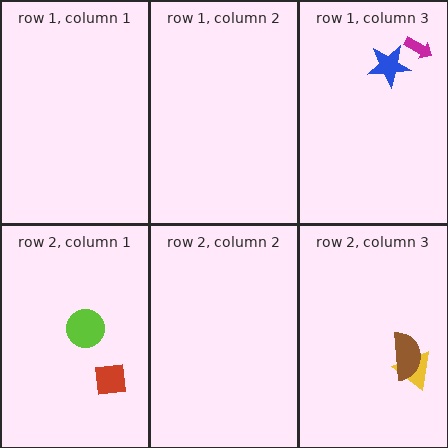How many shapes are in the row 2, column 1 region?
2.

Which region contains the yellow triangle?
The row 2, column 3 region.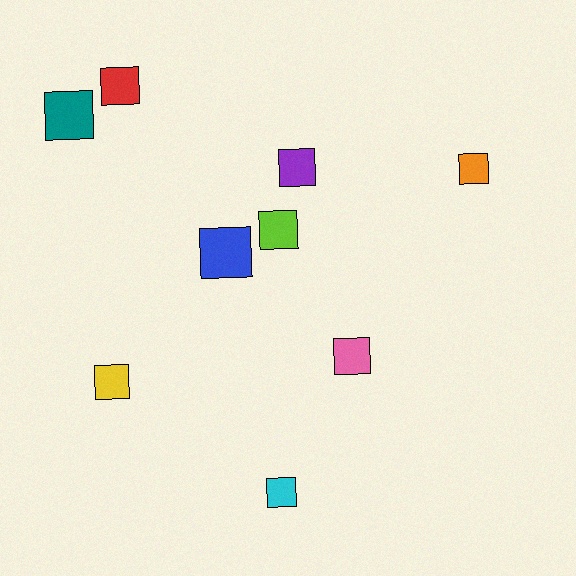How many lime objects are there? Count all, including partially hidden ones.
There is 1 lime object.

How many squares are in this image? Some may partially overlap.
There are 9 squares.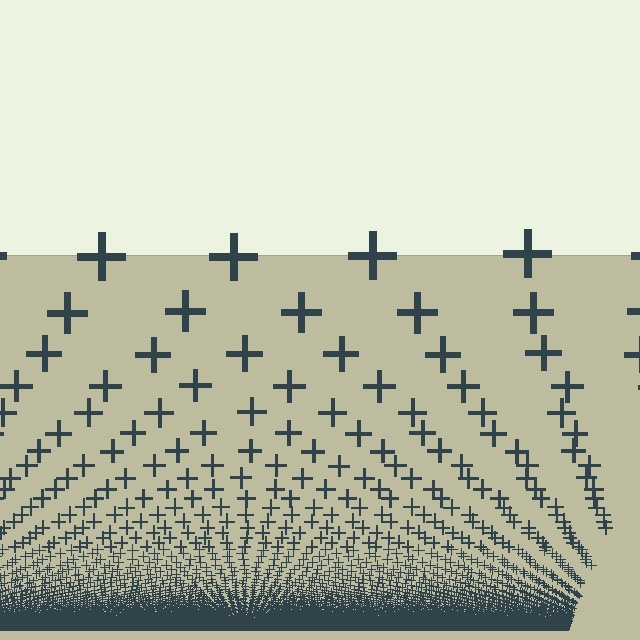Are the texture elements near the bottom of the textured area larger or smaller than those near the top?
Smaller. The gradient is inverted — elements near the bottom are smaller and denser.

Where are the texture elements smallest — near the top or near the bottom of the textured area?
Near the bottom.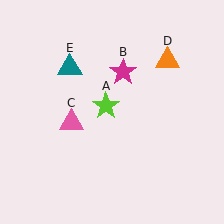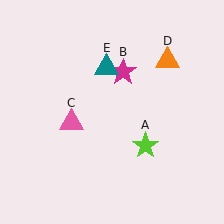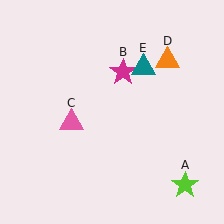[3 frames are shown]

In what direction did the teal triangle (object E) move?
The teal triangle (object E) moved right.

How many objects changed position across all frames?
2 objects changed position: lime star (object A), teal triangle (object E).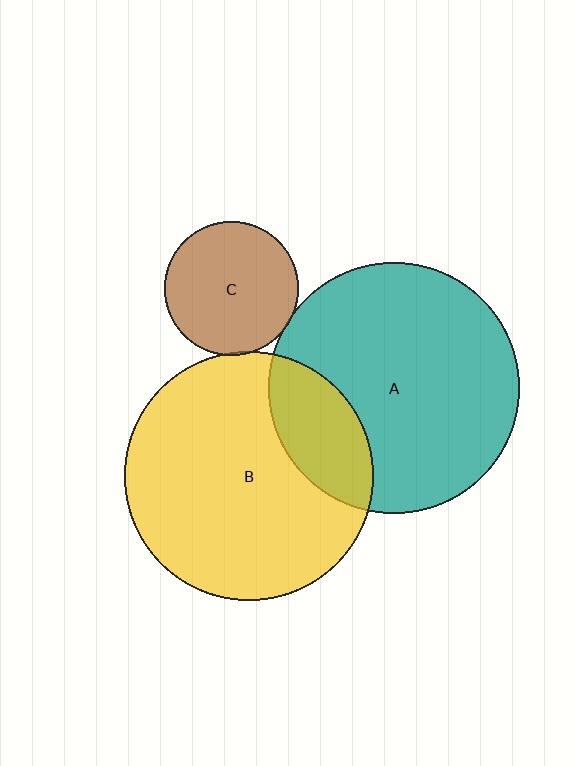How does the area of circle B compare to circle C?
Approximately 3.4 times.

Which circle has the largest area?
Circle A (teal).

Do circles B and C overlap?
Yes.